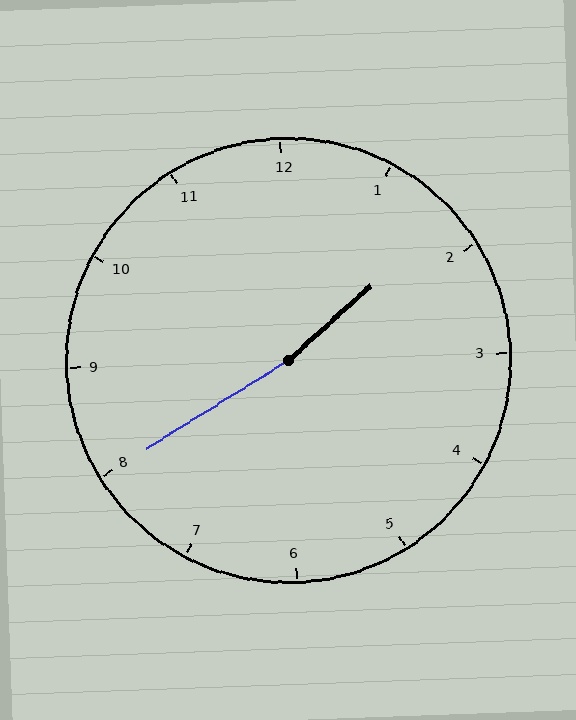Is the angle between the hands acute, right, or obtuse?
It is obtuse.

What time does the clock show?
1:40.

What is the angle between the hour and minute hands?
Approximately 170 degrees.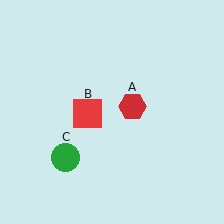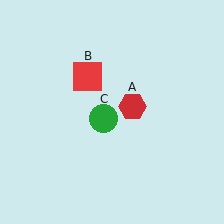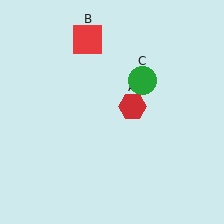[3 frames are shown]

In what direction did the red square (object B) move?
The red square (object B) moved up.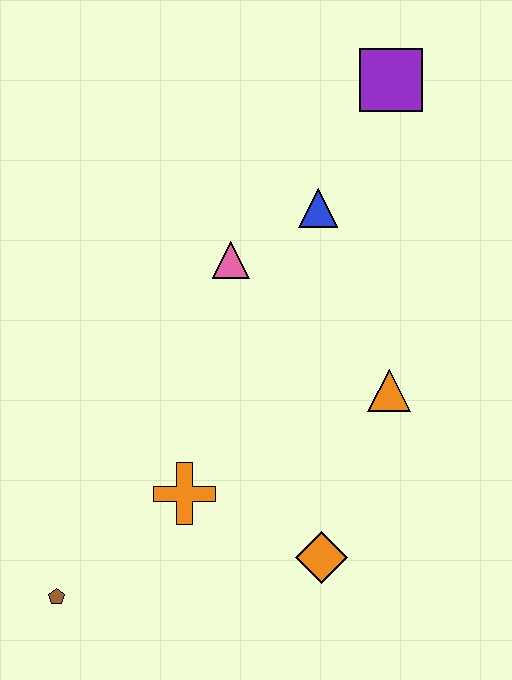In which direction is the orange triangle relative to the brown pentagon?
The orange triangle is to the right of the brown pentagon.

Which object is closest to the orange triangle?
The orange diamond is closest to the orange triangle.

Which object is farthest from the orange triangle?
The brown pentagon is farthest from the orange triangle.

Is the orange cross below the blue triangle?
Yes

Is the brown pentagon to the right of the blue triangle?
No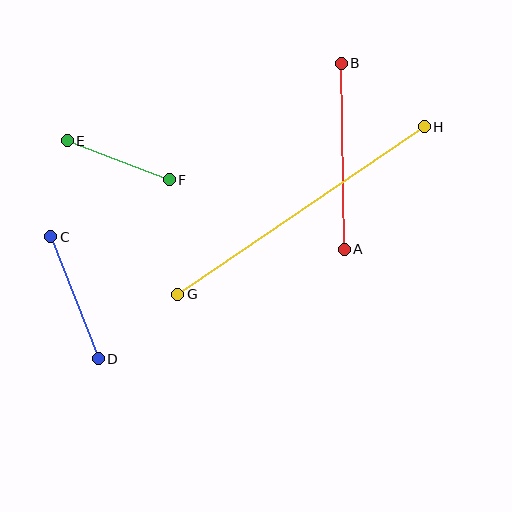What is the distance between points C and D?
The distance is approximately 130 pixels.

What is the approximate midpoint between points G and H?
The midpoint is at approximately (301, 211) pixels.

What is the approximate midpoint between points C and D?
The midpoint is at approximately (74, 298) pixels.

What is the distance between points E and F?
The distance is approximately 109 pixels.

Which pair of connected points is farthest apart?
Points G and H are farthest apart.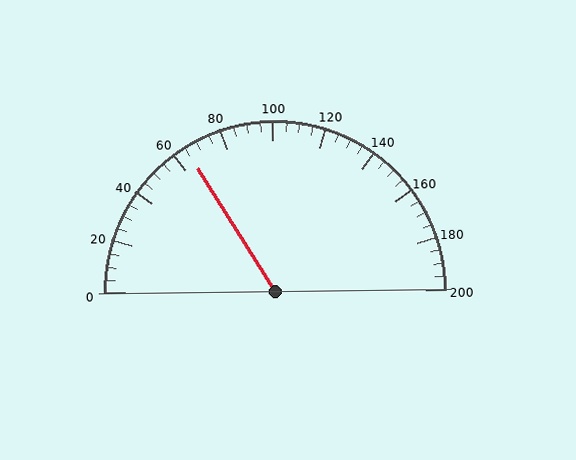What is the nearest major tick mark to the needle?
The nearest major tick mark is 60.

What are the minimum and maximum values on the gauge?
The gauge ranges from 0 to 200.